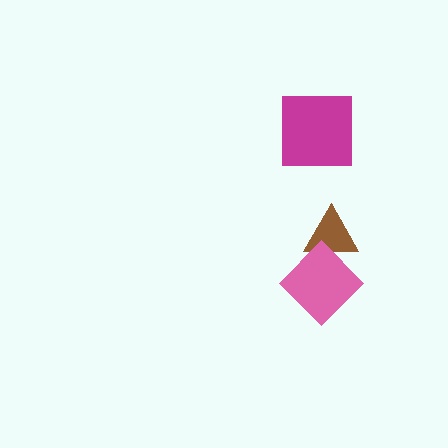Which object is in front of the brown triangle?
The pink diamond is in front of the brown triangle.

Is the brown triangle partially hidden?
Yes, it is partially covered by another shape.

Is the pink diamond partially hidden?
No, no other shape covers it.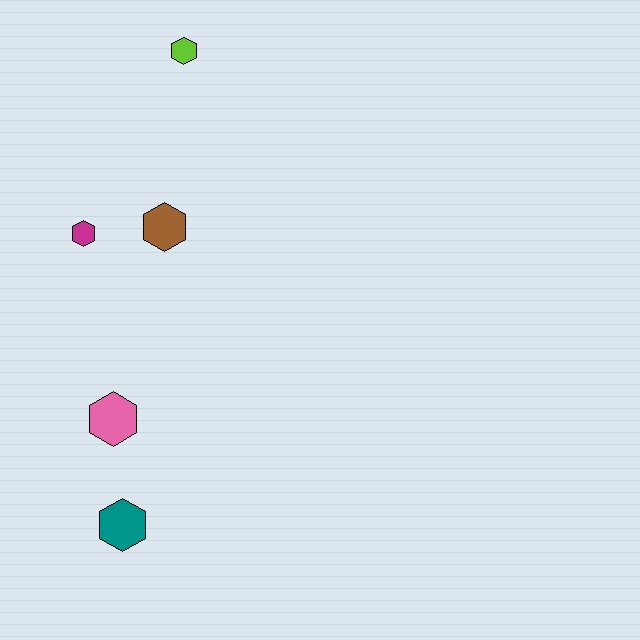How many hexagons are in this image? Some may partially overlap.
There are 5 hexagons.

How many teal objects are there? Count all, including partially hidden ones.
There is 1 teal object.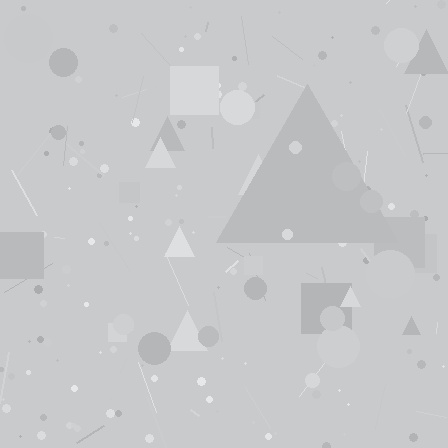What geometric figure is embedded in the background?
A triangle is embedded in the background.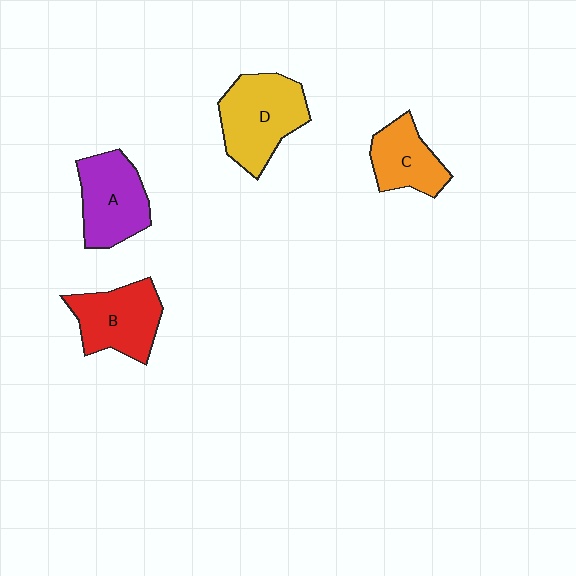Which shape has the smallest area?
Shape C (orange).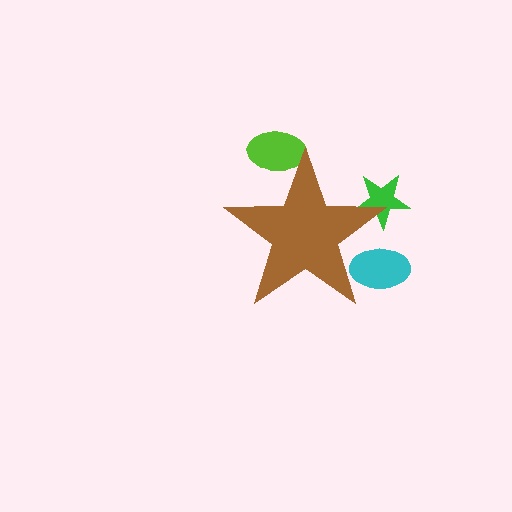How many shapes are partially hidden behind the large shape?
3 shapes are partially hidden.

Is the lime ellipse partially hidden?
Yes, the lime ellipse is partially hidden behind the brown star.